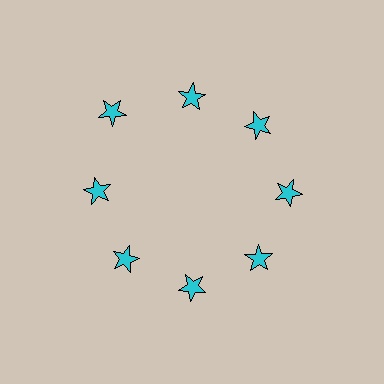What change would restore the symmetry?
The symmetry would be restored by moving it inward, back onto the ring so that all 8 stars sit at equal angles and equal distance from the center.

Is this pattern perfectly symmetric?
No. The 8 cyan stars are arranged in a ring, but one element near the 10 o'clock position is pushed outward from the center, breaking the 8-fold rotational symmetry.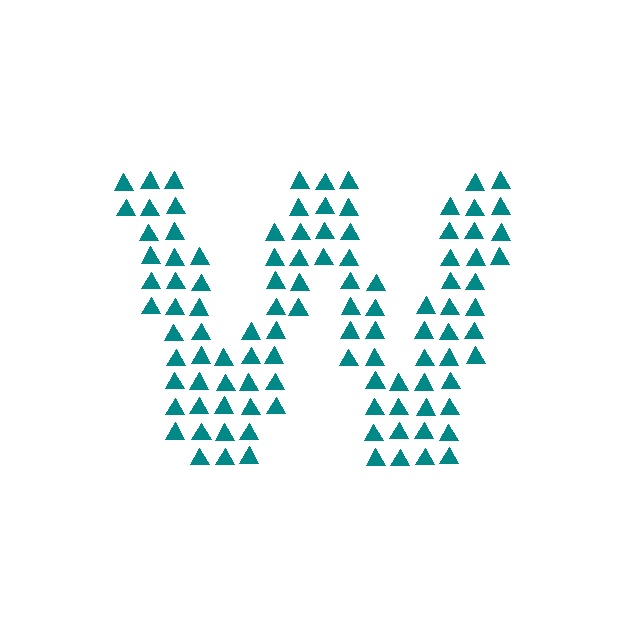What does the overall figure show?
The overall figure shows the letter W.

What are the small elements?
The small elements are triangles.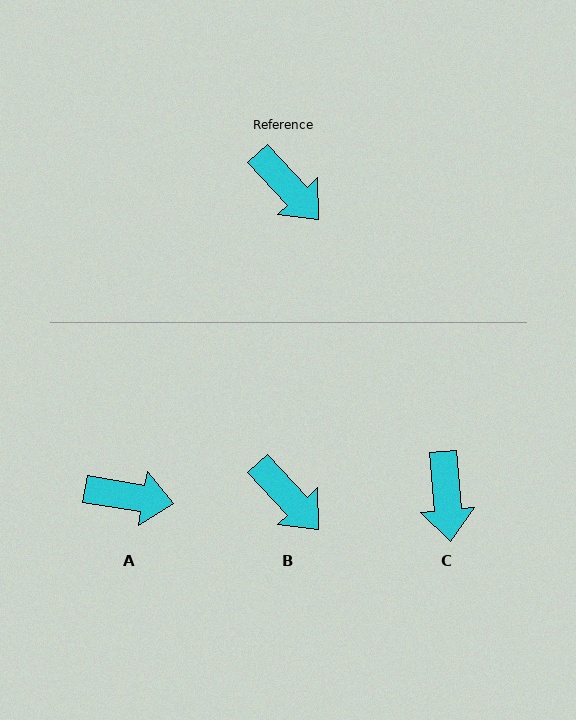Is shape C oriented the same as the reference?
No, it is off by about 38 degrees.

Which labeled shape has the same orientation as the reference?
B.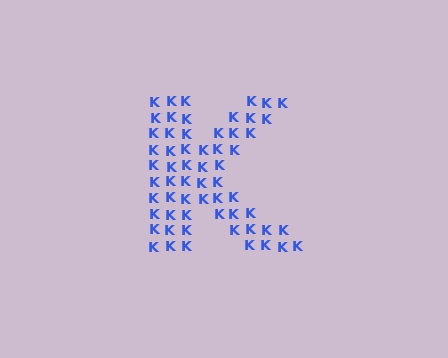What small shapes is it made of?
It is made of small letter K's.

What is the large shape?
The large shape is the letter K.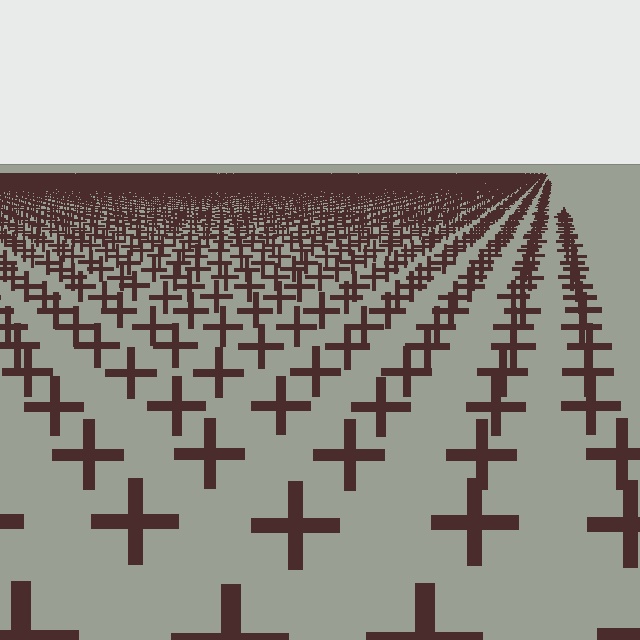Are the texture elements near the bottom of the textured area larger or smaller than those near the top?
Larger. Near the bottom, elements are closer to the viewer and appear at a bigger on-screen size.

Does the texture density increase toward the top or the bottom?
Density increases toward the top.